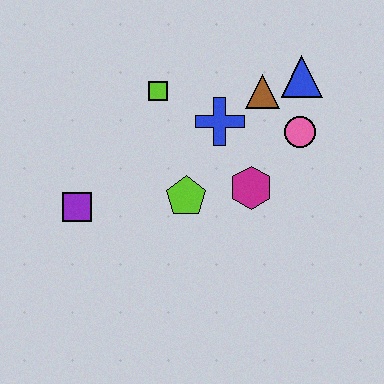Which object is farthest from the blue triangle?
The purple square is farthest from the blue triangle.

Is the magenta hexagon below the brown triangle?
Yes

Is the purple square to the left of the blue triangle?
Yes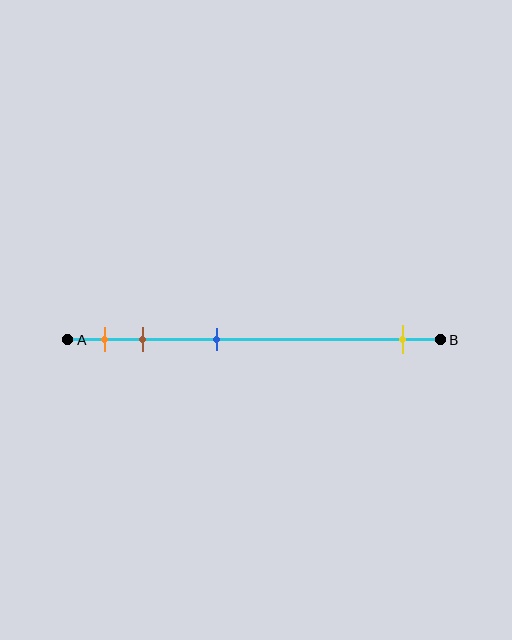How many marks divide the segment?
There are 4 marks dividing the segment.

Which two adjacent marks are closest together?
The orange and brown marks are the closest adjacent pair.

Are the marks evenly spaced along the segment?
No, the marks are not evenly spaced.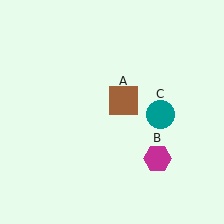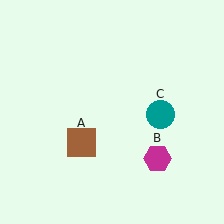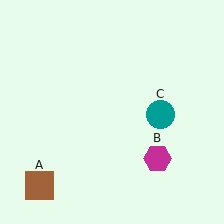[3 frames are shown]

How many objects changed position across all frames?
1 object changed position: brown square (object A).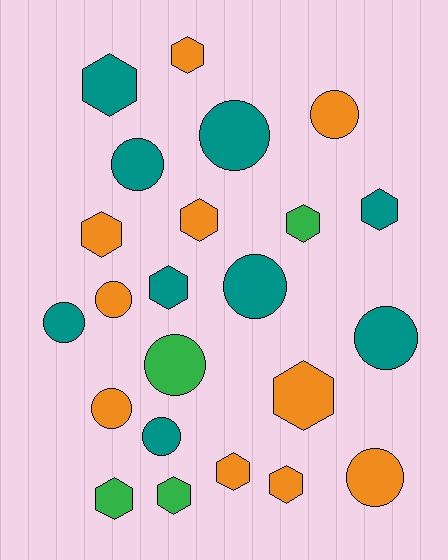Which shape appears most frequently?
Hexagon, with 12 objects.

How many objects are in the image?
There are 23 objects.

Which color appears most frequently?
Orange, with 10 objects.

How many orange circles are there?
There are 4 orange circles.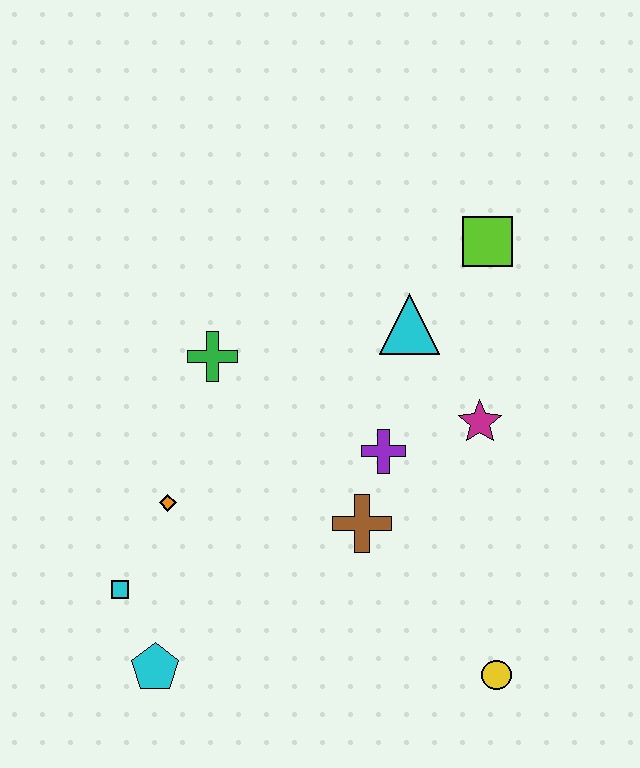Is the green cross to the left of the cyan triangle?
Yes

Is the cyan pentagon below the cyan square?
Yes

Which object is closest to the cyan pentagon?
The cyan square is closest to the cyan pentagon.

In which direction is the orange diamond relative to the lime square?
The orange diamond is to the left of the lime square.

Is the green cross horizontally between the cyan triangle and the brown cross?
No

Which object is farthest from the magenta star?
The cyan pentagon is farthest from the magenta star.